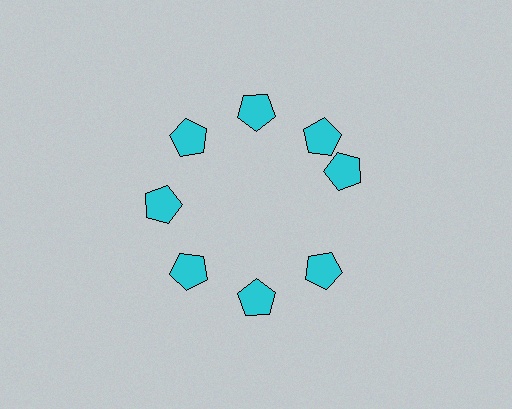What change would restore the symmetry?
The symmetry would be restored by rotating it back into even spacing with its neighbors so that all 8 pentagons sit at equal angles and equal distance from the center.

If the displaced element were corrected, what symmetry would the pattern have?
It would have 8-fold rotational symmetry — the pattern would map onto itself every 45 degrees.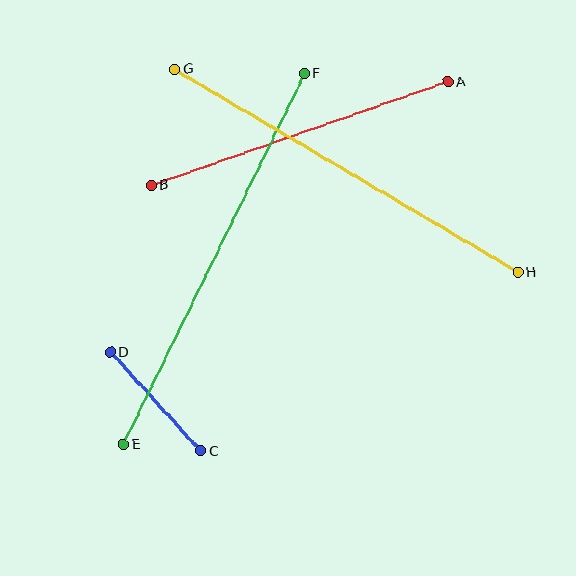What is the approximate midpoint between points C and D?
The midpoint is at approximately (156, 402) pixels.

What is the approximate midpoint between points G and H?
The midpoint is at approximately (346, 171) pixels.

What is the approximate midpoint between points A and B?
The midpoint is at approximately (300, 133) pixels.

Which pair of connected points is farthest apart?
Points E and F are farthest apart.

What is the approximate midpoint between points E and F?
The midpoint is at approximately (214, 259) pixels.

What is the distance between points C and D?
The distance is approximately 134 pixels.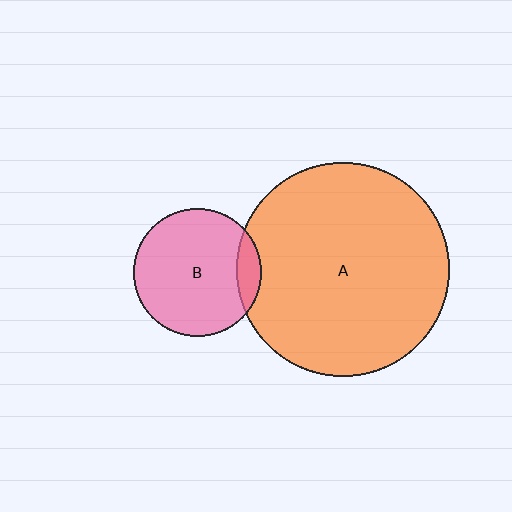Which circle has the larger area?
Circle A (orange).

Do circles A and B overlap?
Yes.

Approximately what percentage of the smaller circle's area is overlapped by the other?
Approximately 10%.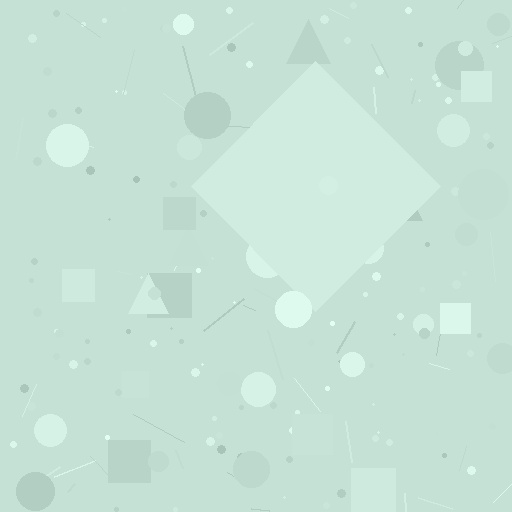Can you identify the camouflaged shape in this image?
The camouflaged shape is a diamond.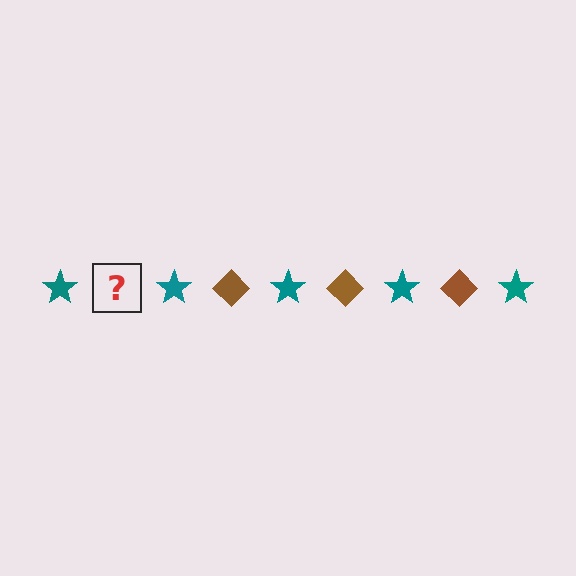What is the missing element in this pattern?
The missing element is a brown diamond.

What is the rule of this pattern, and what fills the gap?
The rule is that the pattern alternates between teal star and brown diamond. The gap should be filled with a brown diamond.